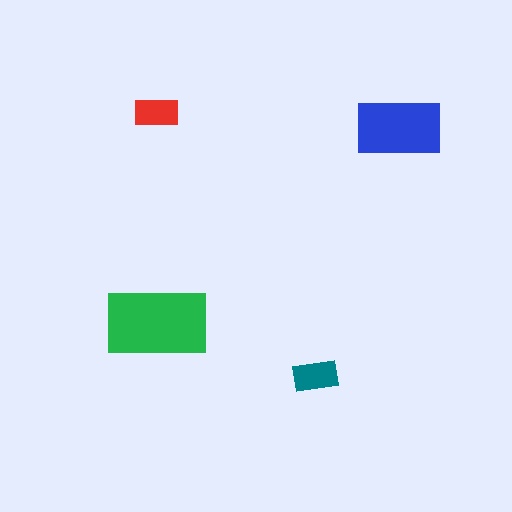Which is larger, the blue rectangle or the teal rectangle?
The blue one.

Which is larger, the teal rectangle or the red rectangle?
The teal one.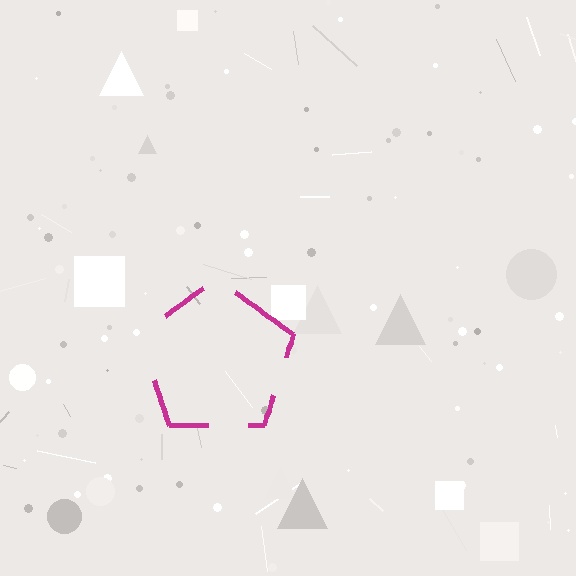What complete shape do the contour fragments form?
The contour fragments form a pentagon.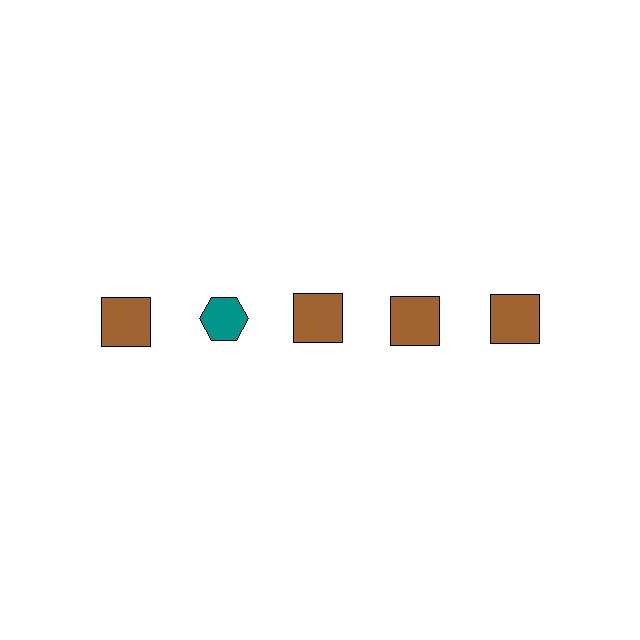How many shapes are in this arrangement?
There are 5 shapes arranged in a grid pattern.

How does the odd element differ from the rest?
It differs in both color (teal instead of brown) and shape (hexagon instead of square).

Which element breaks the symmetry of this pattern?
The teal hexagon in the top row, second from left column breaks the symmetry. All other shapes are brown squares.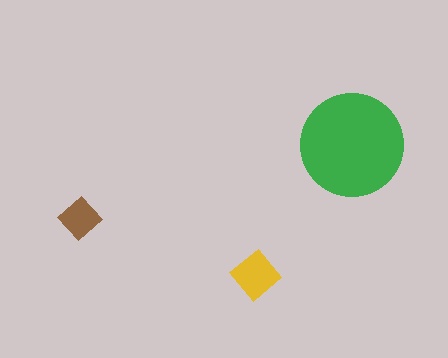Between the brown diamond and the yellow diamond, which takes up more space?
The yellow diamond.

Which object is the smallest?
The brown diamond.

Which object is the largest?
The green circle.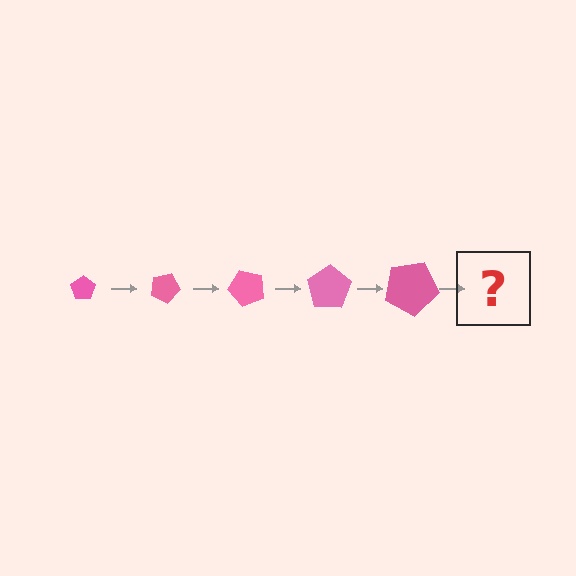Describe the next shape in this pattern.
It should be a pentagon, larger than the previous one and rotated 125 degrees from the start.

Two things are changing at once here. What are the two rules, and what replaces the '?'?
The two rules are that the pentagon grows larger each step and it rotates 25 degrees each step. The '?' should be a pentagon, larger than the previous one and rotated 125 degrees from the start.